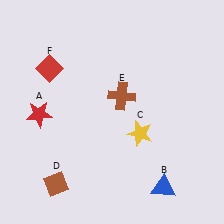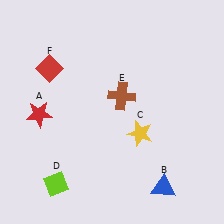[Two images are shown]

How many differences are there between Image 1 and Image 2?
There is 1 difference between the two images.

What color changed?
The diamond (D) changed from brown in Image 1 to lime in Image 2.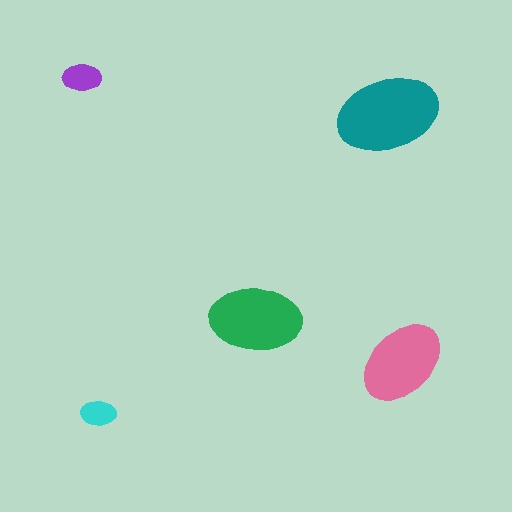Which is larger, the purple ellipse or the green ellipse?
The green one.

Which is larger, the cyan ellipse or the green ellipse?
The green one.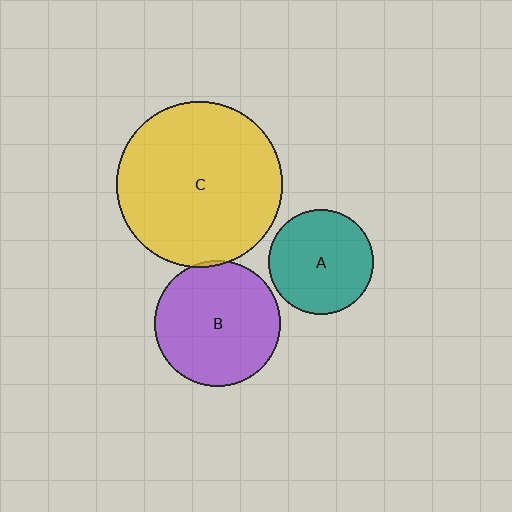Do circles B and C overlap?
Yes.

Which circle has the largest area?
Circle C (yellow).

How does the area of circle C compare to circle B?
Approximately 1.7 times.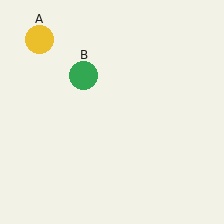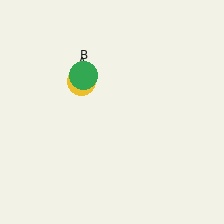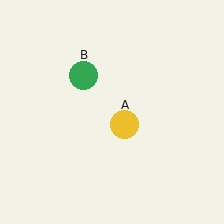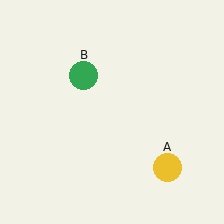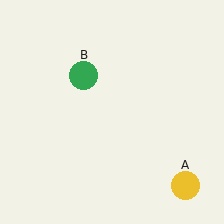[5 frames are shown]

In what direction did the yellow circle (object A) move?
The yellow circle (object A) moved down and to the right.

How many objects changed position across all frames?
1 object changed position: yellow circle (object A).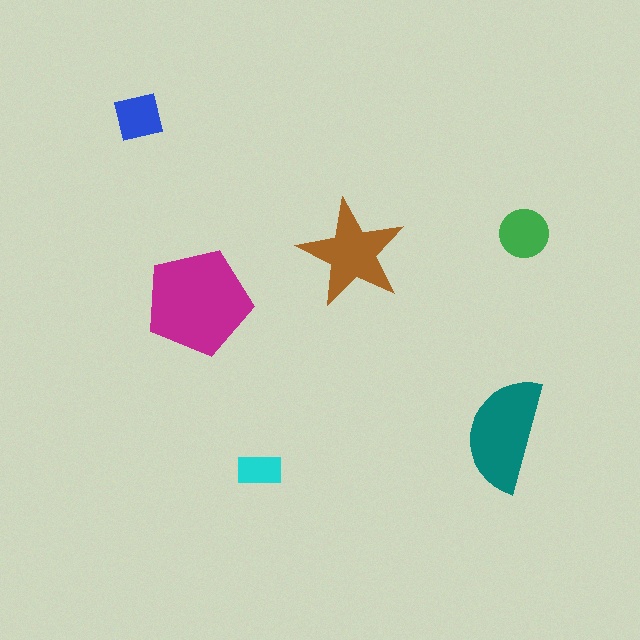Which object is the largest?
The magenta pentagon.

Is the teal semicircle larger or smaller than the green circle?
Larger.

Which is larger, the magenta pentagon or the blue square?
The magenta pentagon.